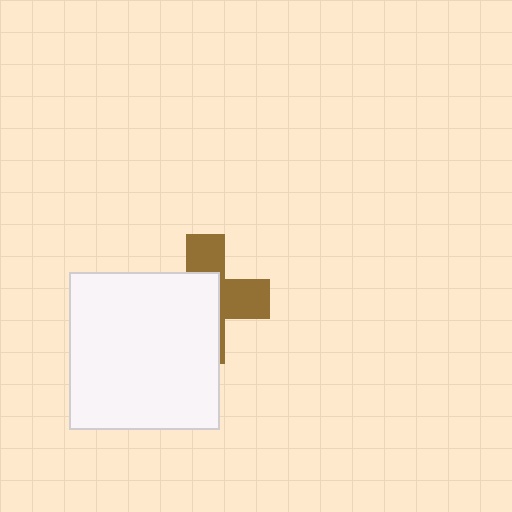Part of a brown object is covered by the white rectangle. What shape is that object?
It is a cross.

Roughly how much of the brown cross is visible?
A small part of it is visible (roughly 44%).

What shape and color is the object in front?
The object in front is a white rectangle.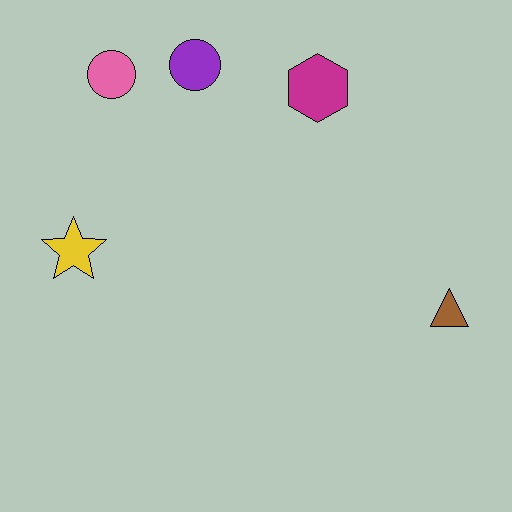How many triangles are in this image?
There is 1 triangle.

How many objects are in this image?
There are 5 objects.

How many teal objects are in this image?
There are no teal objects.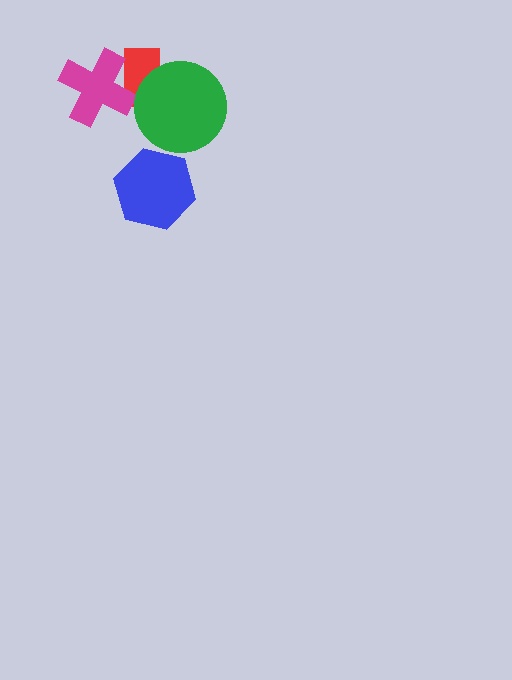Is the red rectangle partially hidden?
Yes, it is partially covered by another shape.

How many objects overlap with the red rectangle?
2 objects overlap with the red rectangle.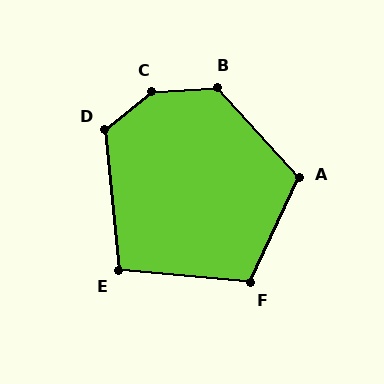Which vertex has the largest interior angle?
C, at approximately 146 degrees.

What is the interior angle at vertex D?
Approximately 122 degrees (obtuse).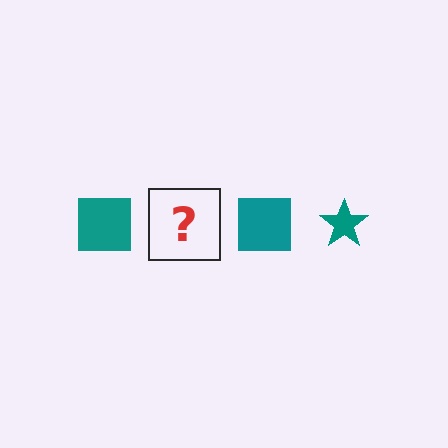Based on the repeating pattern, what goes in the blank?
The blank should be a teal star.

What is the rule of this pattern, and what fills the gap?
The rule is that the pattern cycles through square, star shapes in teal. The gap should be filled with a teal star.